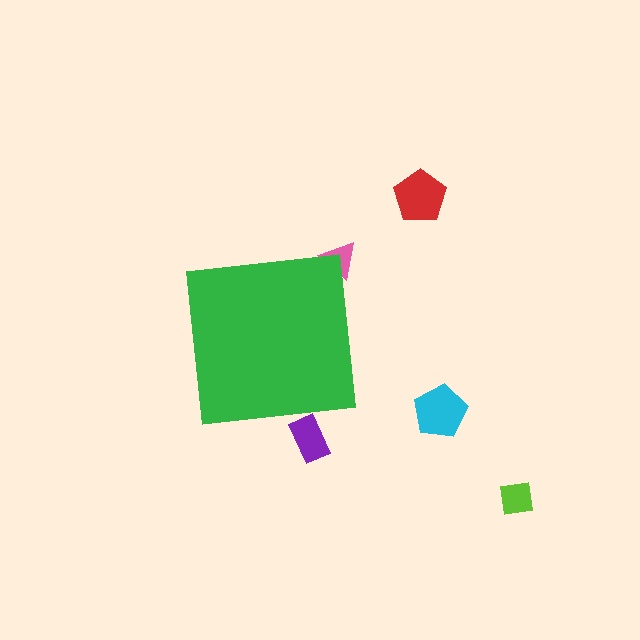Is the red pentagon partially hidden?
No, the red pentagon is fully visible.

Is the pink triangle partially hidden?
Yes, the pink triangle is partially hidden behind the green square.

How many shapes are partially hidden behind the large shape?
2 shapes are partially hidden.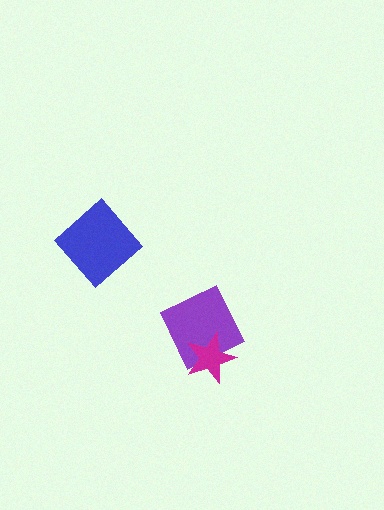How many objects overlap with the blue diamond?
0 objects overlap with the blue diamond.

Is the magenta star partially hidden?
No, no other shape covers it.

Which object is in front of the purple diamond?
The magenta star is in front of the purple diamond.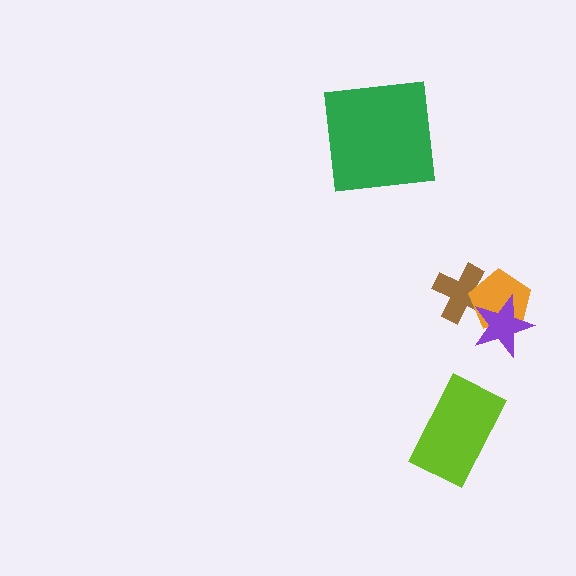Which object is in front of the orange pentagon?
The purple star is in front of the orange pentagon.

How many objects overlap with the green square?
0 objects overlap with the green square.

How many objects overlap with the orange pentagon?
2 objects overlap with the orange pentagon.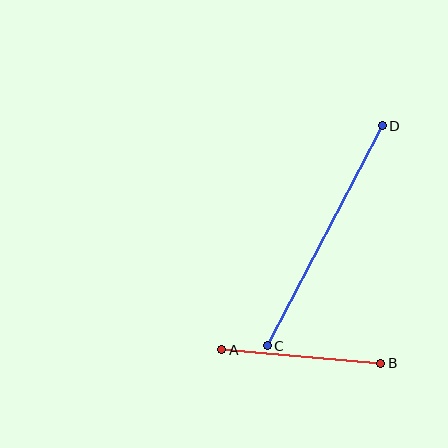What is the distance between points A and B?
The distance is approximately 160 pixels.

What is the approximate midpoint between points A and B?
The midpoint is at approximately (301, 357) pixels.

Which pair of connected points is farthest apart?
Points C and D are farthest apart.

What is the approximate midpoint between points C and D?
The midpoint is at approximately (325, 236) pixels.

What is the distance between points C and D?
The distance is approximately 248 pixels.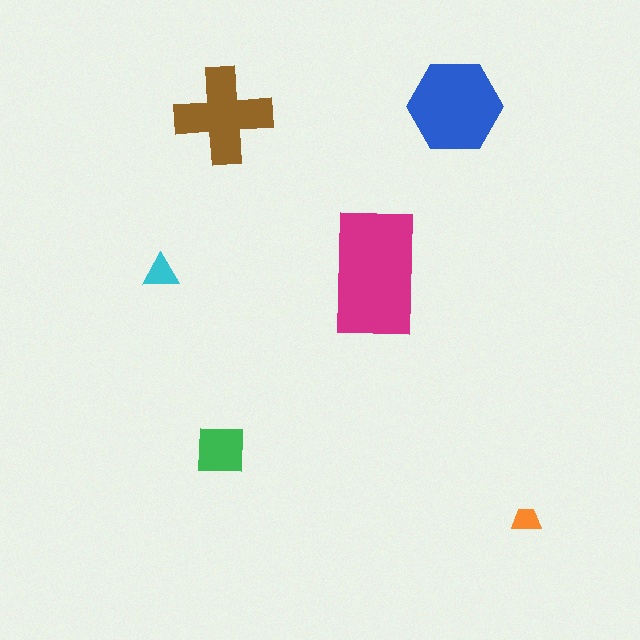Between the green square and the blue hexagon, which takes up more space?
The blue hexagon.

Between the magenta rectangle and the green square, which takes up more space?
The magenta rectangle.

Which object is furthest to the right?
The orange trapezoid is rightmost.